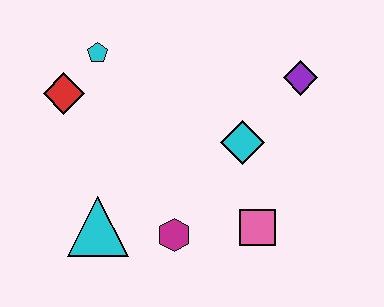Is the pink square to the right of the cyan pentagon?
Yes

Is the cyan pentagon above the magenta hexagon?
Yes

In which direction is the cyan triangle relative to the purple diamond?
The cyan triangle is to the left of the purple diamond.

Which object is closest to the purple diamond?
The cyan diamond is closest to the purple diamond.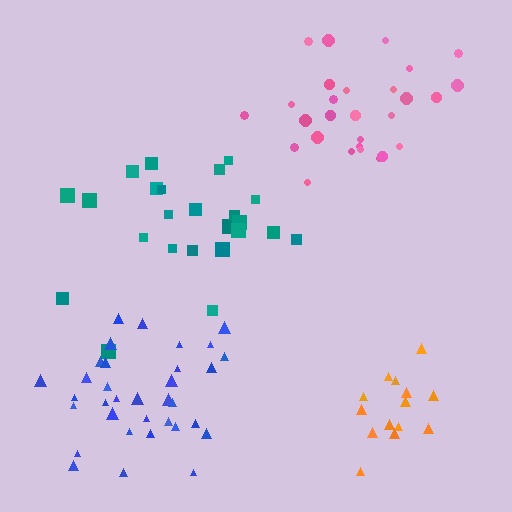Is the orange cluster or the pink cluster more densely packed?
Pink.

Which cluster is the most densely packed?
Pink.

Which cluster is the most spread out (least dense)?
Teal.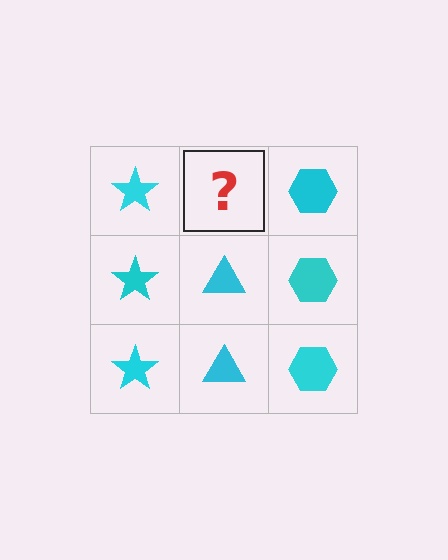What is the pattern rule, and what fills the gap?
The rule is that each column has a consistent shape. The gap should be filled with a cyan triangle.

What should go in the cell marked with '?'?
The missing cell should contain a cyan triangle.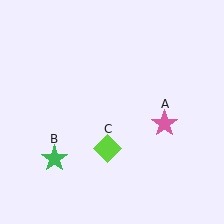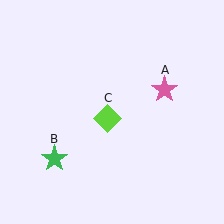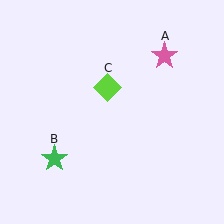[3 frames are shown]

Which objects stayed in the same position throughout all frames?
Green star (object B) remained stationary.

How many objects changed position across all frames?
2 objects changed position: pink star (object A), lime diamond (object C).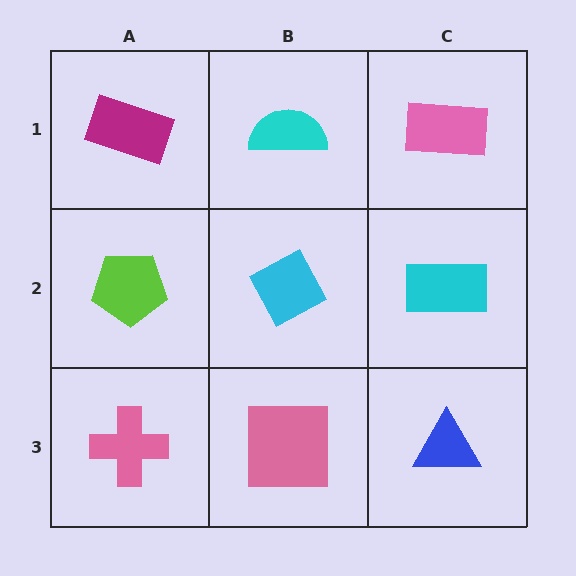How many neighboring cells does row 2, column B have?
4.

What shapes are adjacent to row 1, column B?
A cyan diamond (row 2, column B), a magenta rectangle (row 1, column A), a pink rectangle (row 1, column C).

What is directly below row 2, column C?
A blue triangle.